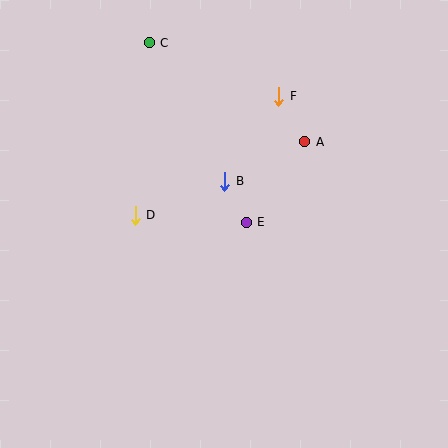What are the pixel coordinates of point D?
Point D is at (135, 215).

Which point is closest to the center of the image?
Point E at (246, 222) is closest to the center.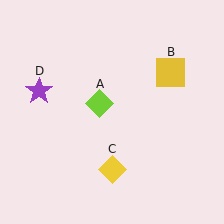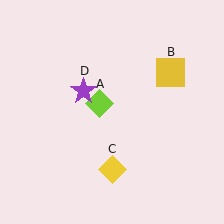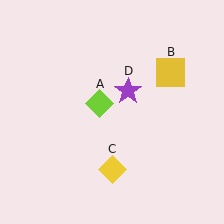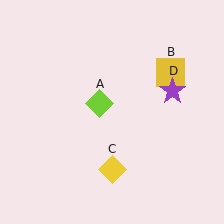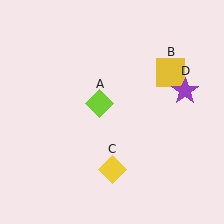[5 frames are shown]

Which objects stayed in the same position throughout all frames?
Lime diamond (object A) and yellow square (object B) and yellow diamond (object C) remained stationary.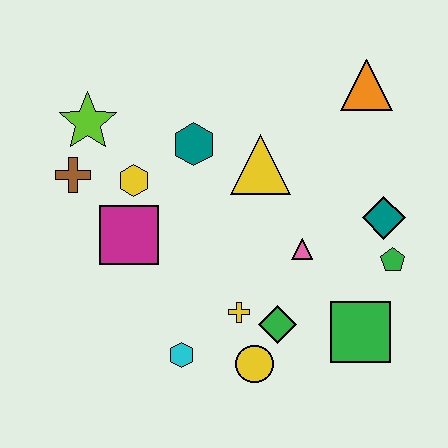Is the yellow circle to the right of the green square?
No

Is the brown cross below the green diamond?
No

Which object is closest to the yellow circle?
The green diamond is closest to the yellow circle.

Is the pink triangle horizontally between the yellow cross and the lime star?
No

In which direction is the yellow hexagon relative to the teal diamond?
The yellow hexagon is to the left of the teal diamond.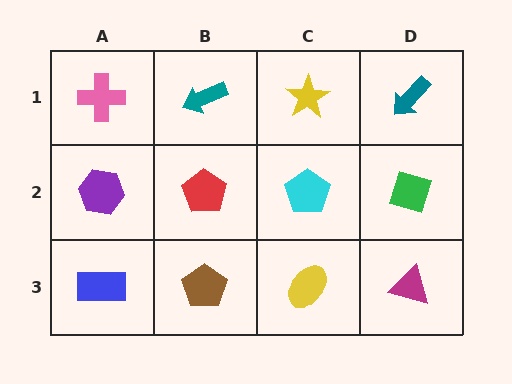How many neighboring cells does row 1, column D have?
2.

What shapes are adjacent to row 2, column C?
A yellow star (row 1, column C), a yellow ellipse (row 3, column C), a red pentagon (row 2, column B), a green diamond (row 2, column D).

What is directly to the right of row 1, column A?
A teal arrow.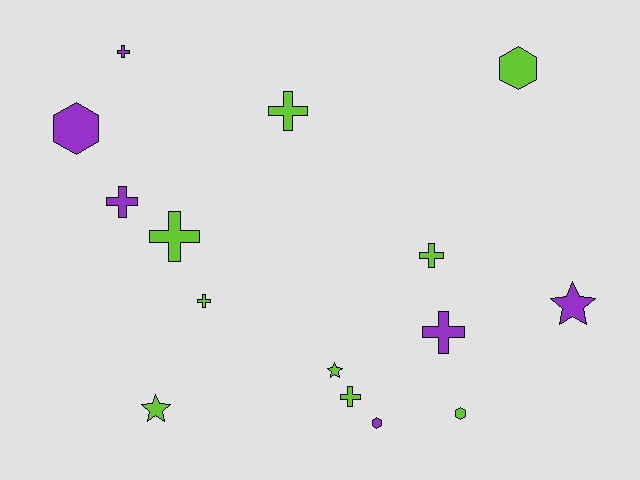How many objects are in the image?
There are 15 objects.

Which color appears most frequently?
Lime, with 9 objects.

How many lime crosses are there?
There are 5 lime crosses.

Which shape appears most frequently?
Cross, with 8 objects.